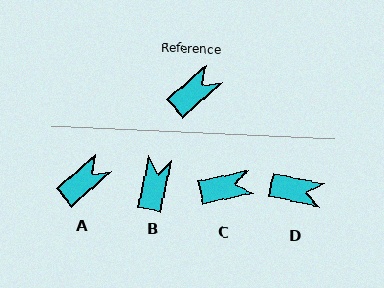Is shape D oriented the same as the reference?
No, it is off by about 53 degrees.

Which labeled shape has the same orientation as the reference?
A.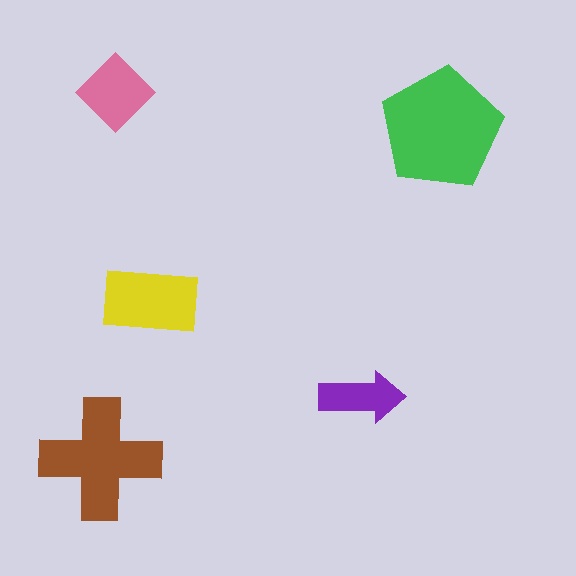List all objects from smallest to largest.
The purple arrow, the pink diamond, the yellow rectangle, the brown cross, the green pentagon.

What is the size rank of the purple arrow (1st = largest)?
5th.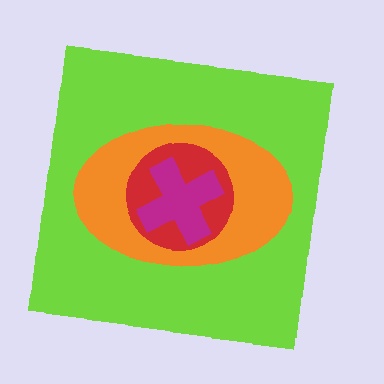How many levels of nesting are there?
4.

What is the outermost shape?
The lime square.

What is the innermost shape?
The magenta cross.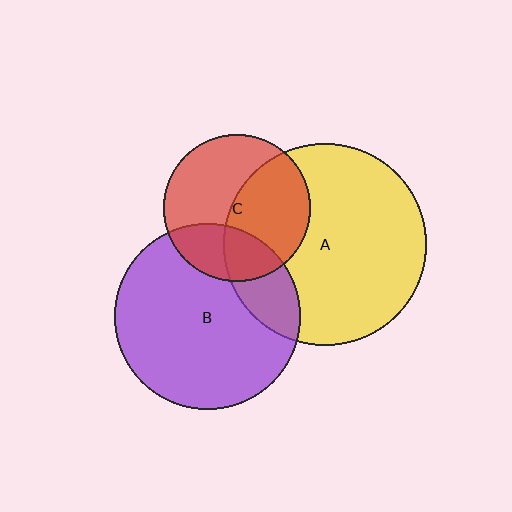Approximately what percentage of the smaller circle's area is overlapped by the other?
Approximately 20%.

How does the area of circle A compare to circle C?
Approximately 1.9 times.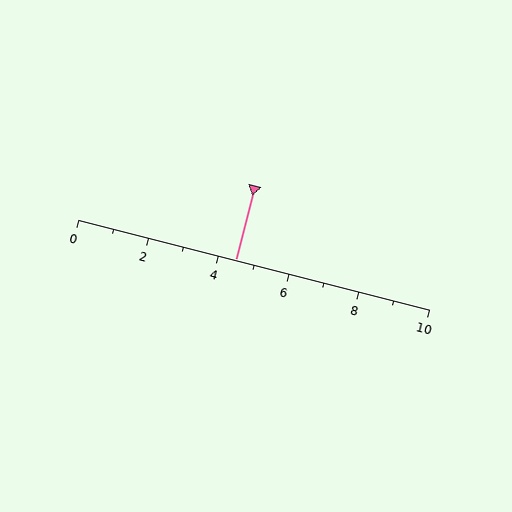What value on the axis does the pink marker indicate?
The marker indicates approximately 4.5.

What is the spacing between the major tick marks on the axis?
The major ticks are spaced 2 apart.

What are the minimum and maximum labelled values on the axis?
The axis runs from 0 to 10.